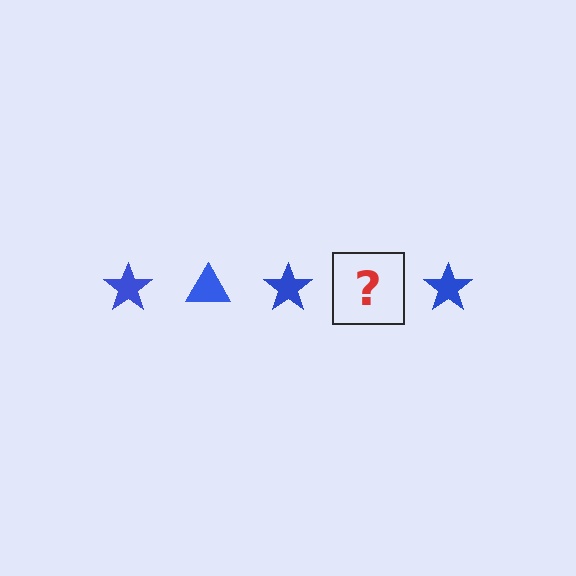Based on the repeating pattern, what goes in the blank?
The blank should be a blue triangle.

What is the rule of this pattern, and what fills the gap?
The rule is that the pattern cycles through star, triangle shapes in blue. The gap should be filled with a blue triangle.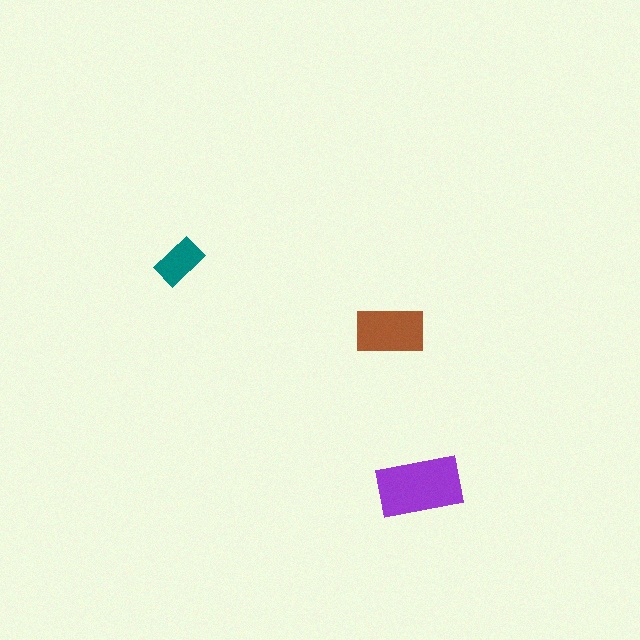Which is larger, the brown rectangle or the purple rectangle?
The purple one.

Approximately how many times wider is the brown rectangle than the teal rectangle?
About 1.5 times wider.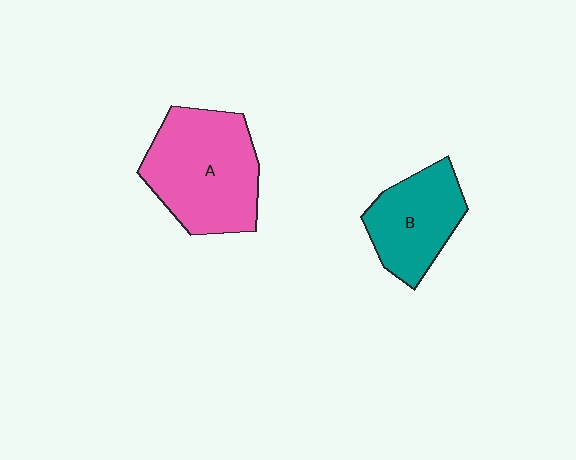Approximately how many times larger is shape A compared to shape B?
Approximately 1.5 times.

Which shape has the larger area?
Shape A (pink).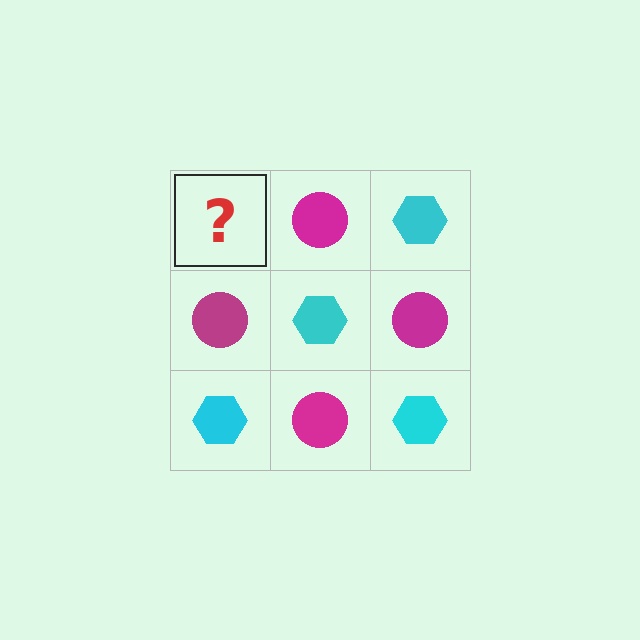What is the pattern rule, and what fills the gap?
The rule is that it alternates cyan hexagon and magenta circle in a checkerboard pattern. The gap should be filled with a cyan hexagon.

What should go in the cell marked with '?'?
The missing cell should contain a cyan hexagon.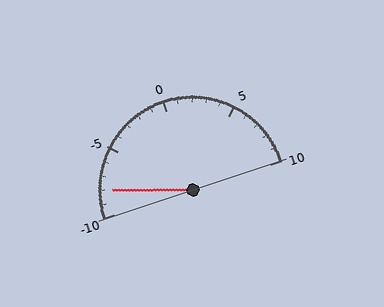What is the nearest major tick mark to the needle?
The nearest major tick mark is -10.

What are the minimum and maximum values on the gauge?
The gauge ranges from -10 to 10.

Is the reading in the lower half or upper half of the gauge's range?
The reading is in the lower half of the range (-10 to 10).